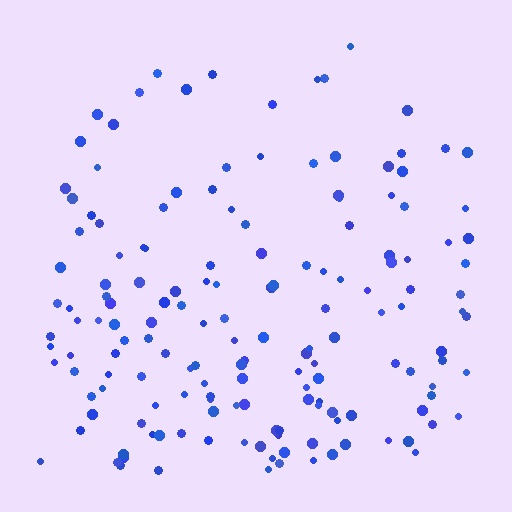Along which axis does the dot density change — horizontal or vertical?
Vertical.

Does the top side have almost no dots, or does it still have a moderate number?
Still a moderate number, just noticeably fewer than the bottom.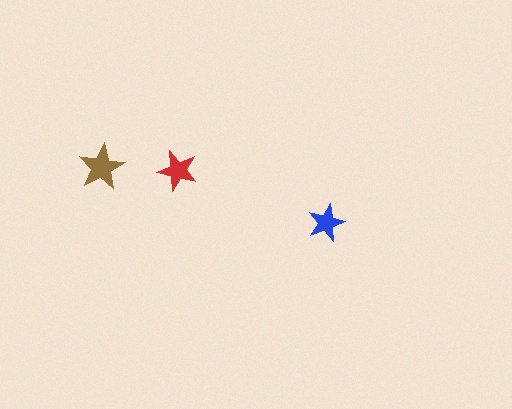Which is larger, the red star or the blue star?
The red one.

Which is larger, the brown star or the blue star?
The brown one.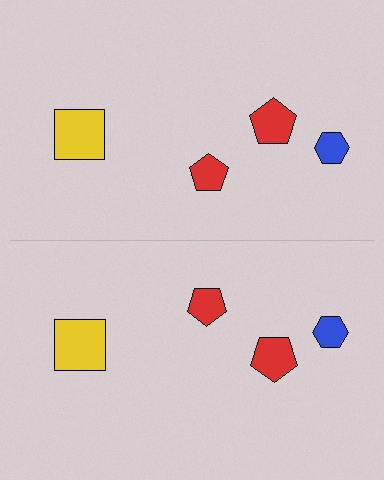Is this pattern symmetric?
Yes, this pattern has bilateral (reflection) symmetry.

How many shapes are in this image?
There are 8 shapes in this image.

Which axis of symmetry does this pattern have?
The pattern has a horizontal axis of symmetry running through the center of the image.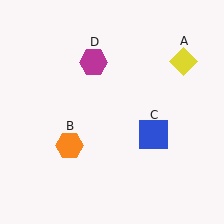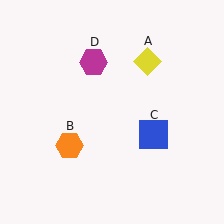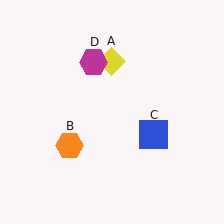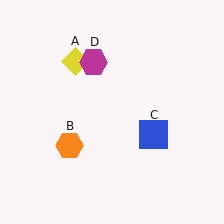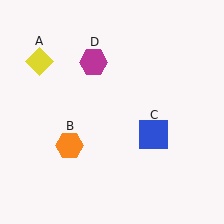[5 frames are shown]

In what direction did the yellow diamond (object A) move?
The yellow diamond (object A) moved left.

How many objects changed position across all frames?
1 object changed position: yellow diamond (object A).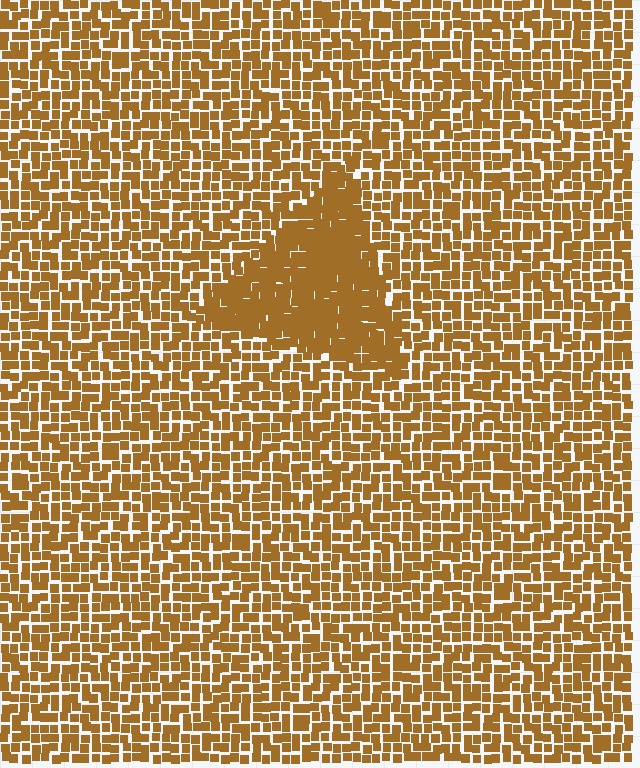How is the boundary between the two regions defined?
The boundary is defined by a change in element density (approximately 1.6x ratio). All elements are the same color, size, and shape.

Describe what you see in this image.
The image contains small brown elements arranged at two different densities. A triangle-shaped region is visible where the elements are more densely packed than the surrounding area.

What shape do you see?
I see a triangle.